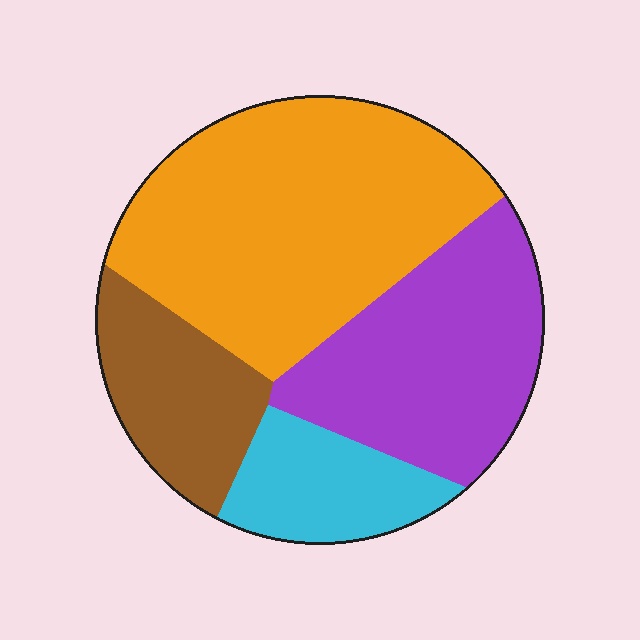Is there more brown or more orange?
Orange.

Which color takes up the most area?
Orange, at roughly 45%.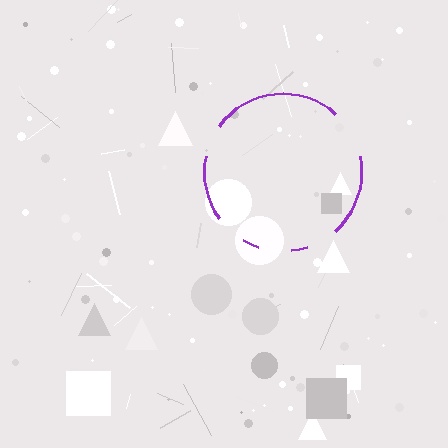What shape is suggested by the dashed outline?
The dashed outline suggests a circle.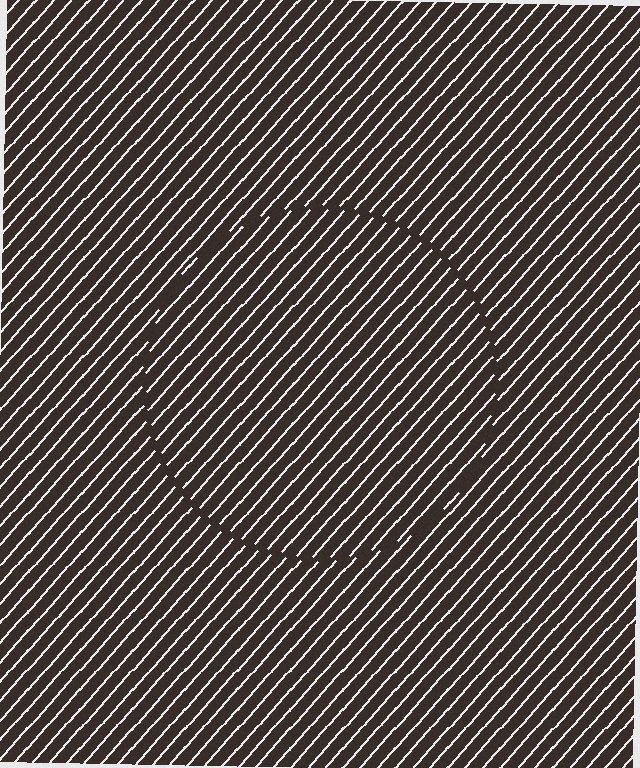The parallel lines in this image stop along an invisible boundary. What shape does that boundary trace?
An illusory circle. The interior of the shape contains the same grating, shifted by half a period — the contour is defined by the phase discontinuity where line-ends from the inner and outer gratings abut.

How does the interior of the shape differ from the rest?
The interior of the shape contains the same grating, shifted by half a period — the contour is defined by the phase discontinuity where line-ends from the inner and outer gratings abut.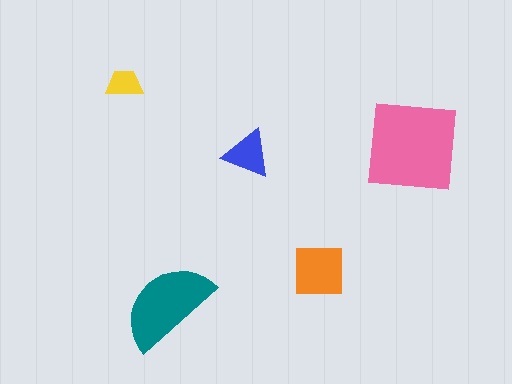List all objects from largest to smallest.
The pink square, the teal semicircle, the orange square, the blue triangle, the yellow trapezoid.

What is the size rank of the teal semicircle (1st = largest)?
2nd.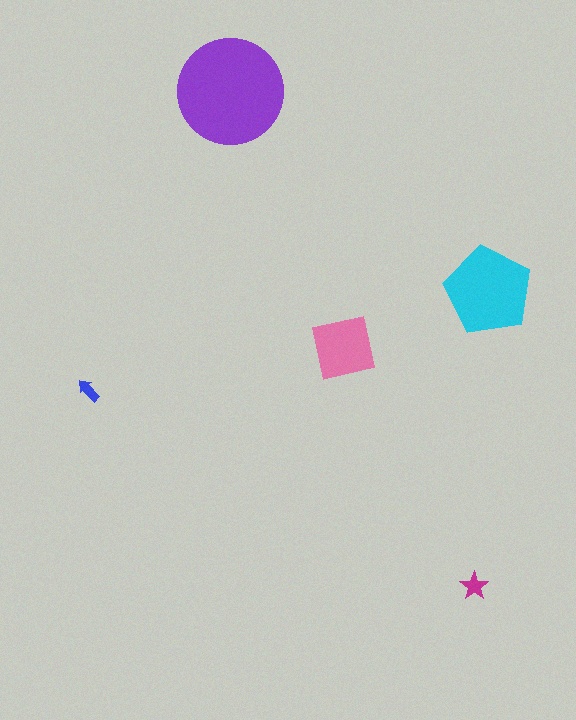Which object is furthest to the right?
The cyan pentagon is rightmost.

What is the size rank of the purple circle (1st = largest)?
1st.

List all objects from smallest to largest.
The blue arrow, the magenta star, the pink square, the cyan pentagon, the purple circle.